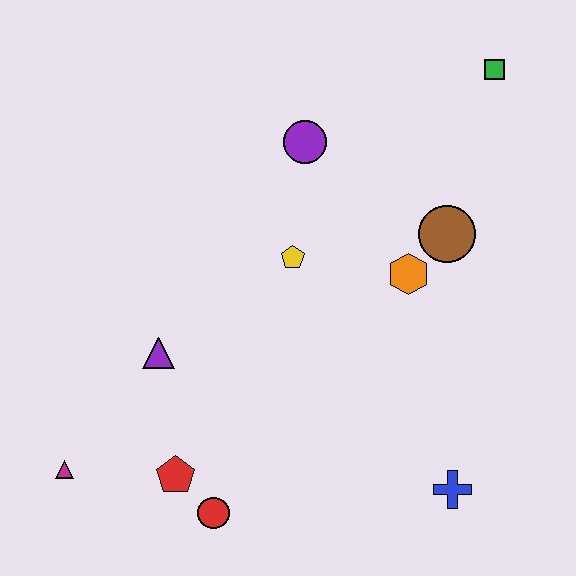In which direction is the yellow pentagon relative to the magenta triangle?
The yellow pentagon is to the right of the magenta triangle.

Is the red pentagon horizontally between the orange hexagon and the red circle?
No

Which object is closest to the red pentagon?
The red circle is closest to the red pentagon.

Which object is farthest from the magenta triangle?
The green square is farthest from the magenta triangle.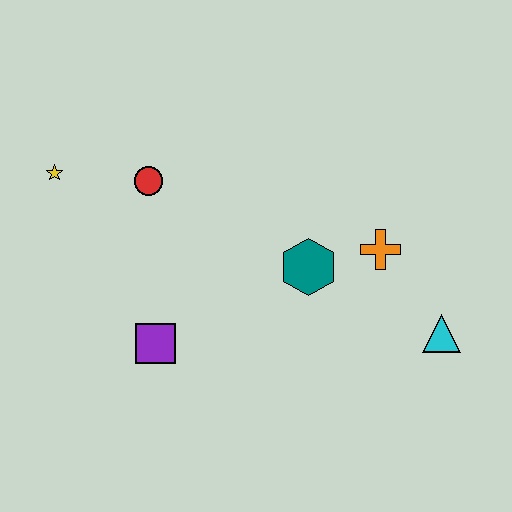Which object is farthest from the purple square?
The cyan triangle is farthest from the purple square.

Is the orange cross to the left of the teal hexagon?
No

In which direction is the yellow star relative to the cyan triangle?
The yellow star is to the left of the cyan triangle.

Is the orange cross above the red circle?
No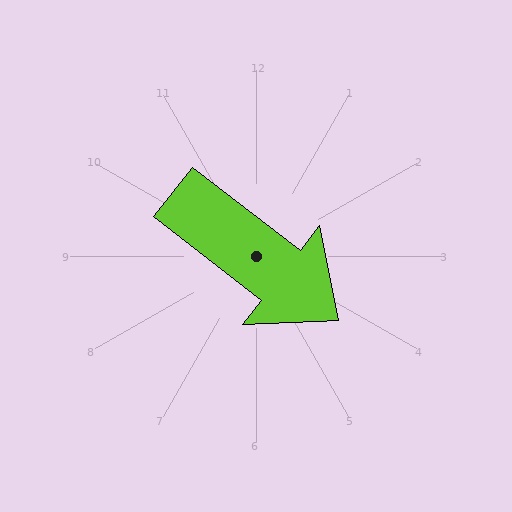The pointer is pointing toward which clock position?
Roughly 4 o'clock.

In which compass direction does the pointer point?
Southeast.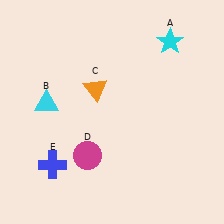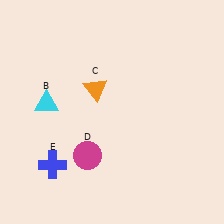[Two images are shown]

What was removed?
The cyan star (A) was removed in Image 2.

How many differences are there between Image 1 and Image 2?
There is 1 difference between the two images.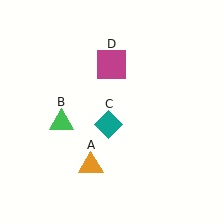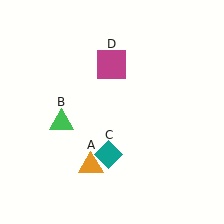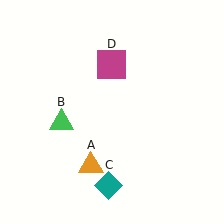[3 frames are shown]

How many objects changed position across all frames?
1 object changed position: teal diamond (object C).